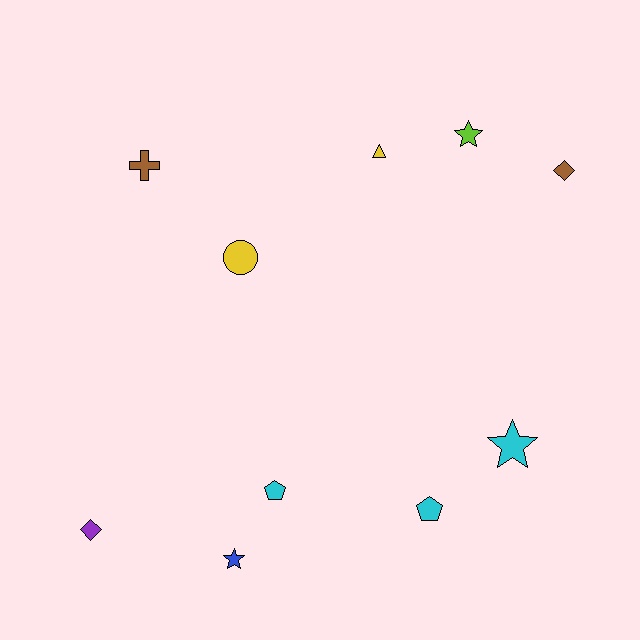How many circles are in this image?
There is 1 circle.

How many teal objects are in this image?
There are no teal objects.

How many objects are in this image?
There are 10 objects.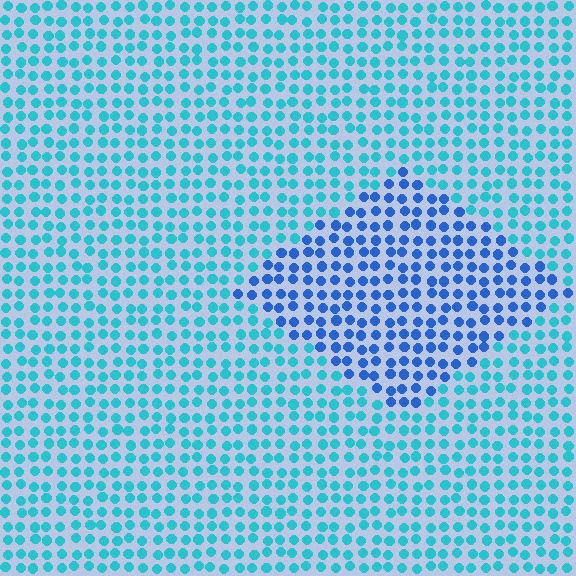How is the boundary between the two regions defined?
The boundary is defined purely by a slight shift in hue (about 35 degrees). Spacing, size, and orientation are identical on both sides.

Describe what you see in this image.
The image is filled with small cyan elements in a uniform arrangement. A diamond-shaped region is visible where the elements are tinted to a slightly different hue, forming a subtle color boundary.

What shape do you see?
I see a diamond.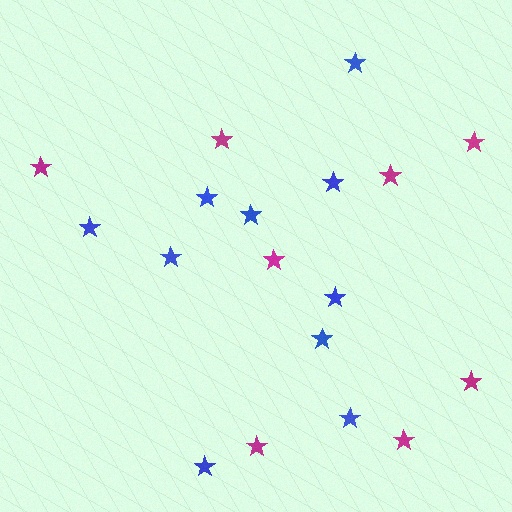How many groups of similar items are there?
There are 2 groups: one group of magenta stars (8) and one group of blue stars (10).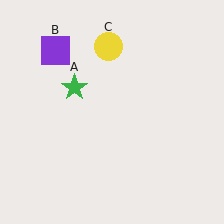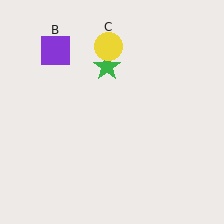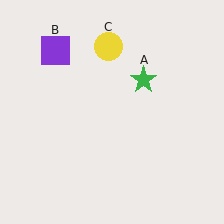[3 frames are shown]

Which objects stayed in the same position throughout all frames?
Purple square (object B) and yellow circle (object C) remained stationary.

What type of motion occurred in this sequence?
The green star (object A) rotated clockwise around the center of the scene.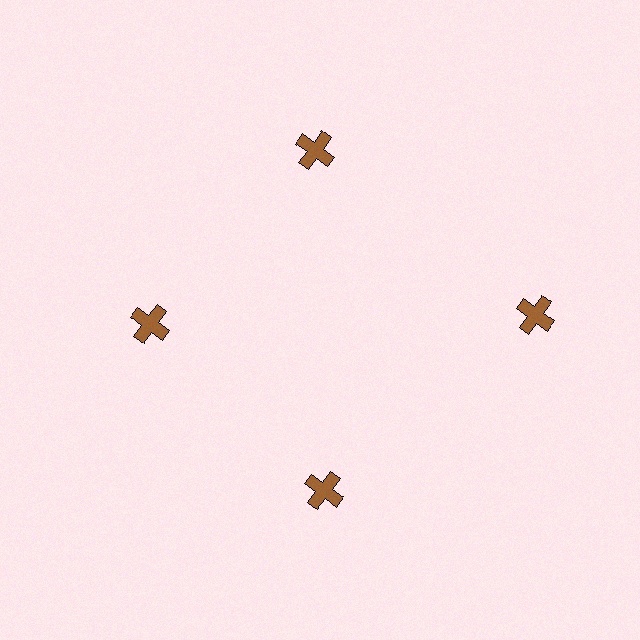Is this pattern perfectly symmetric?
No. The 4 brown crosses are arranged in a ring, but one element near the 3 o'clock position is pushed outward from the center, breaking the 4-fold rotational symmetry.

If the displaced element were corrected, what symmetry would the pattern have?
It would have 4-fold rotational symmetry — the pattern would map onto itself every 90 degrees.